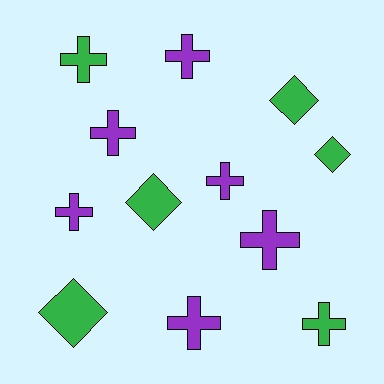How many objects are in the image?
There are 12 objects.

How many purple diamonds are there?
There are no purple diamonds.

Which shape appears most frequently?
Cross, with 8 objects.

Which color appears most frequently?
Green, with 6 objects.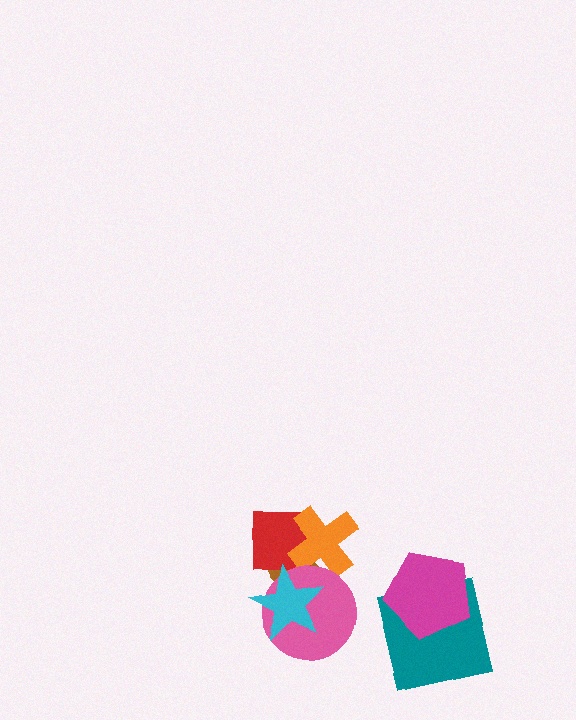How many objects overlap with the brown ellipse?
4 objects overlap with the brown ellipse.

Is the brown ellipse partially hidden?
Yes, it is partially covered by another shape.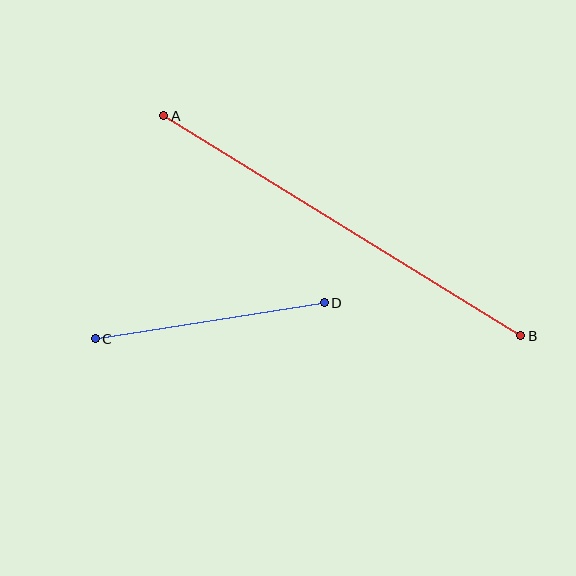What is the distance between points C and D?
The distance is approximately 232 pixels.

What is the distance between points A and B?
The distance is approximately 419 pixels.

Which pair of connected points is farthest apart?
Points A and B are farthest apart.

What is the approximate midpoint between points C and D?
The midpoint is at approximately (210, 321) pixels.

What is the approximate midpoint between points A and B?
The midpoint is at approximately (342, 226) pixels.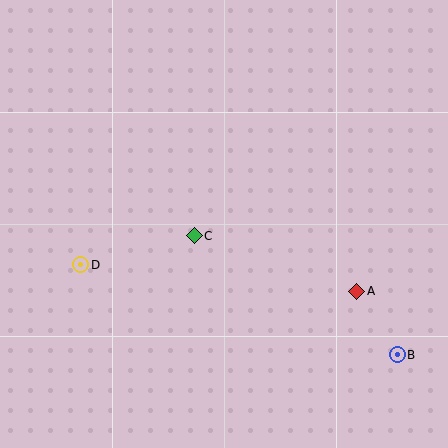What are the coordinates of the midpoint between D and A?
The midpoint between D and A is at (219, 278).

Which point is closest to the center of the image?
Point C at (194, 236) is closest to the center.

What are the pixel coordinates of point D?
Point D is at (81, 265).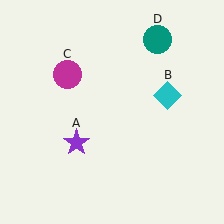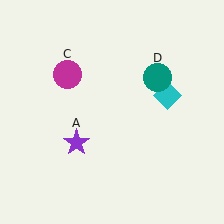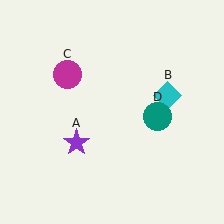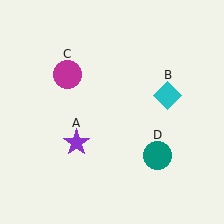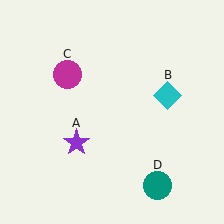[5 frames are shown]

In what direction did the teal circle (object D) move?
The teal circle (object D) moved down.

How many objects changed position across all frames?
1 object changed position: teal circle (object D).